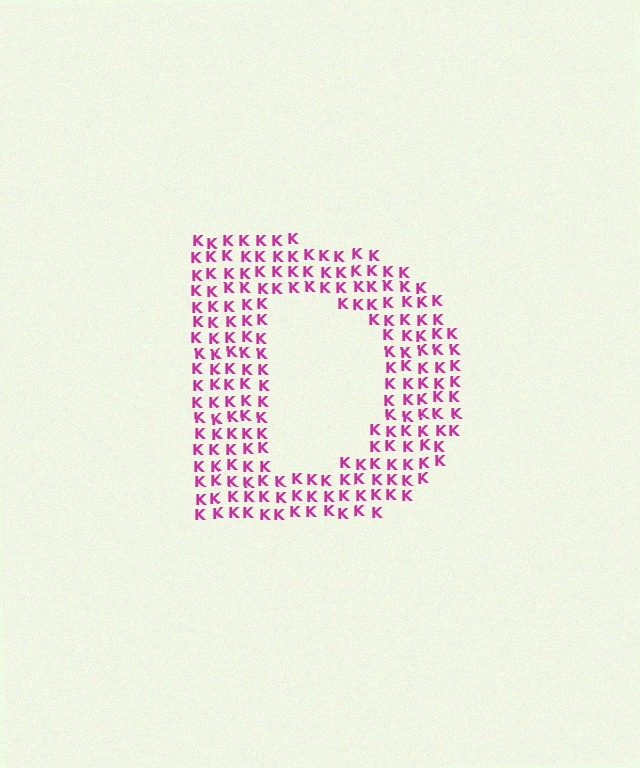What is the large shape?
The large shape is the letter D.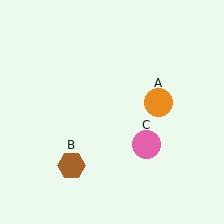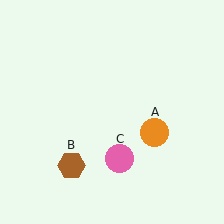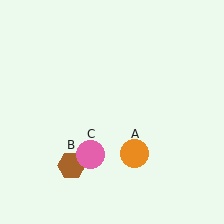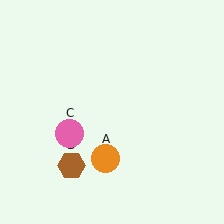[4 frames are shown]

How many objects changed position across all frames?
2 objects changed position: orange circle (object A), pink circle (object C).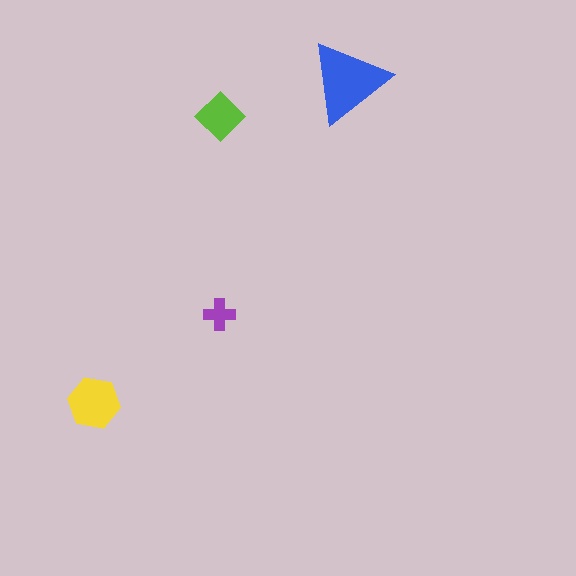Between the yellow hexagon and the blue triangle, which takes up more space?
The blue triangle.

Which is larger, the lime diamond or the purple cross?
The lime diamond.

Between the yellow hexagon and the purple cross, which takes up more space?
The yellow hexagon.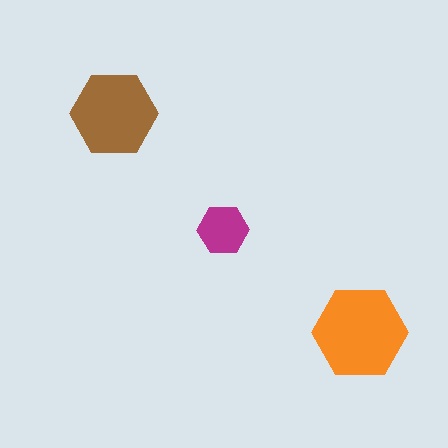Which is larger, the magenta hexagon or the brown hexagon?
The brown one.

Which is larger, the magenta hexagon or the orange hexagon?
The orange one.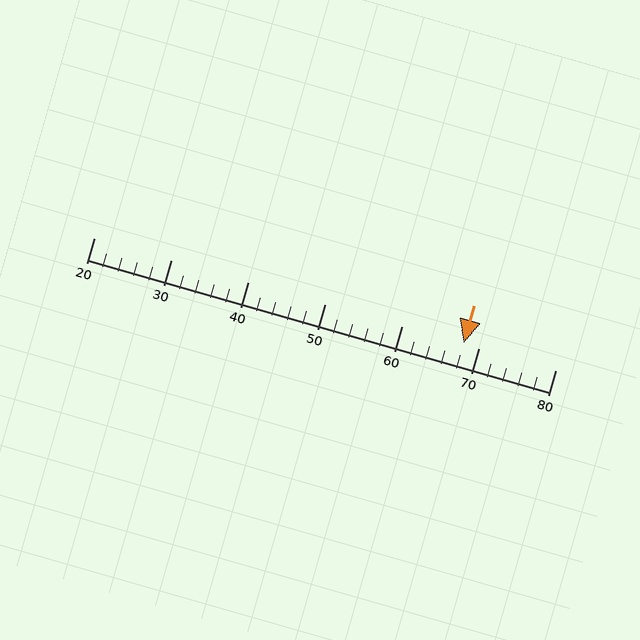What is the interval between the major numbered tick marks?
The major tick marks are spaced 10 units apart.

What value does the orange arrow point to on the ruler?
The orange arrow points to approximately 68.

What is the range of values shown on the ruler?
The ruler shows values from 20 to 80.